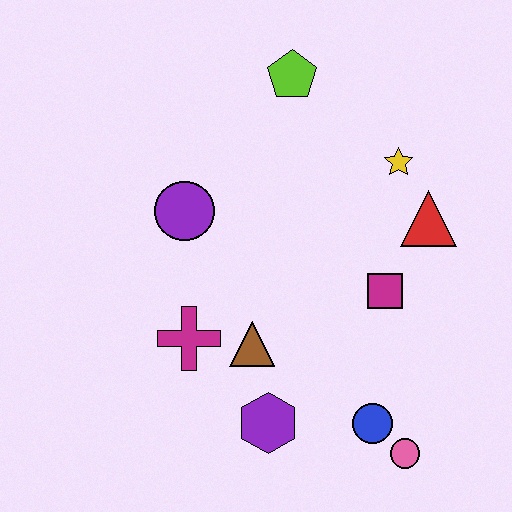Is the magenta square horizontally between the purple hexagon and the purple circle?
No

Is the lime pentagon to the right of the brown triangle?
Yes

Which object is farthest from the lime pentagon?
The pink circle is farthest from the lime pentagon.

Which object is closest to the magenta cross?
The brown triangle is closest to the magenta cross.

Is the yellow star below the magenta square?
No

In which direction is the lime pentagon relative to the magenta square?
The lime pentagon is above the magenta square.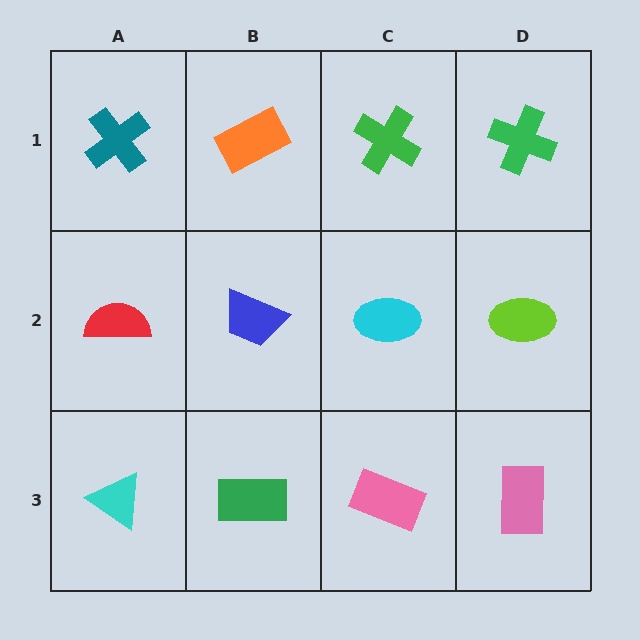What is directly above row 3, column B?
A blue trapezoid.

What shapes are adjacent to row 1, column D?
A lime ellipse (row 2, column D), a green cross (row 1, column C).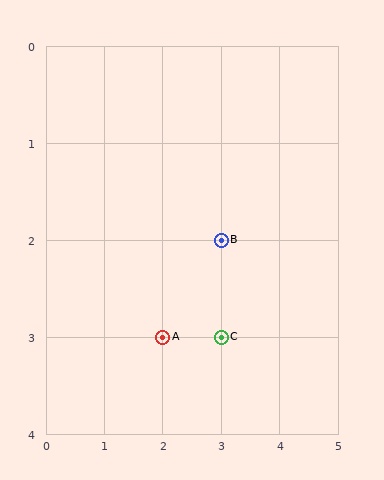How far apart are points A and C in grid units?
Points A and C are 1 column apart.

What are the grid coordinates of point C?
Point C is at grid coordinates (3, 3).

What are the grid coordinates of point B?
Point B is at grid coordinates (3, 2).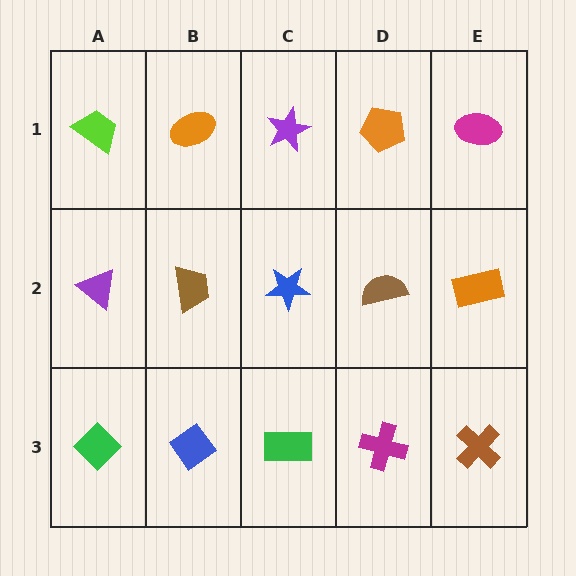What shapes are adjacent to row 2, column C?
A purple star (row 1, column C), a green rectangle (row 3, column C), a brown trapezoid (row 2, column B), a brown semicircle (row 2, column D).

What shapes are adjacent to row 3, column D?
A brown semicircle (row 2, column D), a green rectangle (row 3, column C), a brown cross (row 3, column E).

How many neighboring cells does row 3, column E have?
2.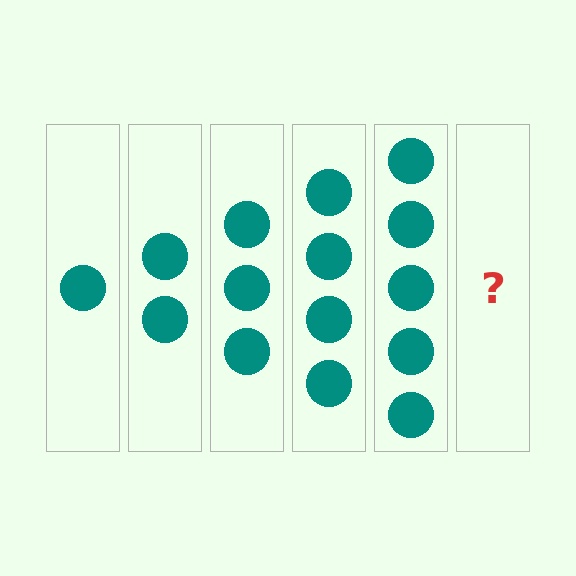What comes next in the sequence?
The next element should be 6 circles.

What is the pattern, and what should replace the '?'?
The pattern is that each step adds one more circle. The '?' should be 6 circles.